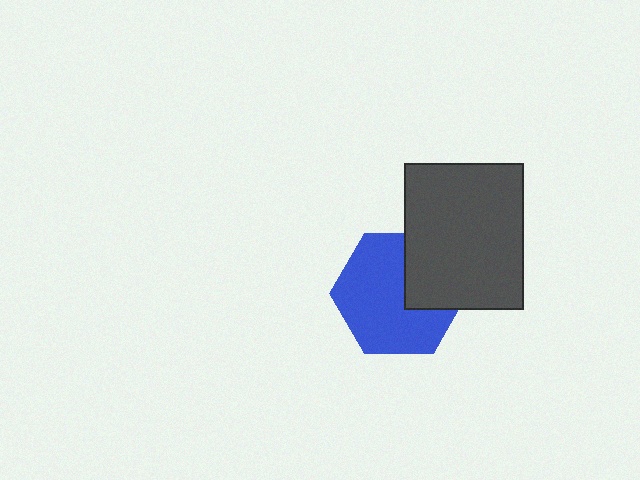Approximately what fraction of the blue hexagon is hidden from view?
Roughly 30% of the blue hexagon is hidden behind the dark gray rectangle.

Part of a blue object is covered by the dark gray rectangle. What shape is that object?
It is a hexagon.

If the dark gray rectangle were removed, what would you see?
You would see the complete blue hexagon.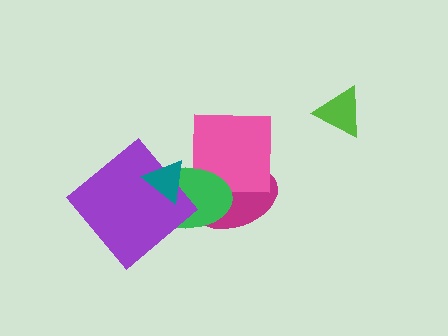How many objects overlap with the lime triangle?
0 objects overlap with the lime triangle.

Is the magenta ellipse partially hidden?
Yes, it is partially covered by another shape.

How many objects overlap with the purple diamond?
2 objects overlap with the purple diamond.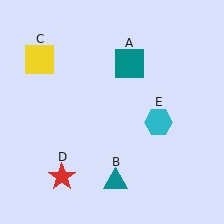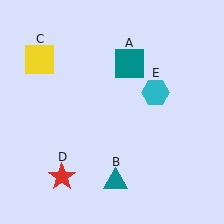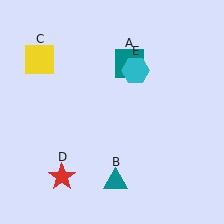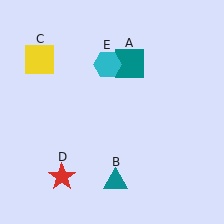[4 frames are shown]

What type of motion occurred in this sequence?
The cyan hexagon (object E) rotated counterclockwise around the center of the scene.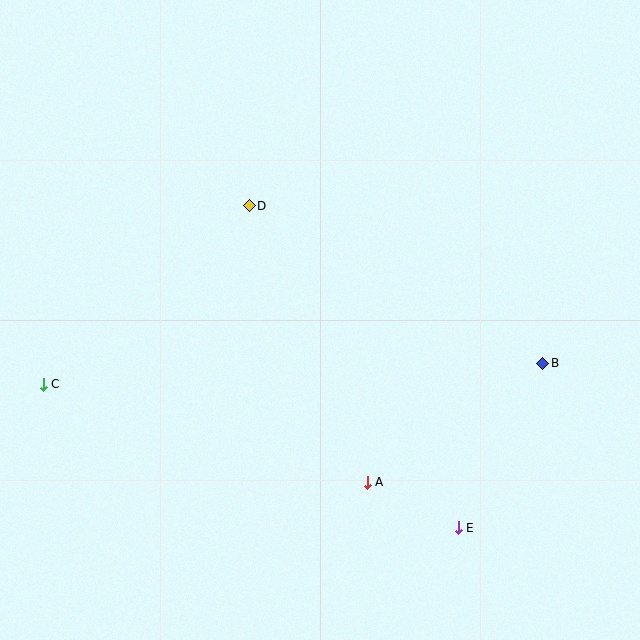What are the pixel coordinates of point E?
Point E is at (458, 528).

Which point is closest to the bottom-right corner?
Point E is closest to the bottom-right corner.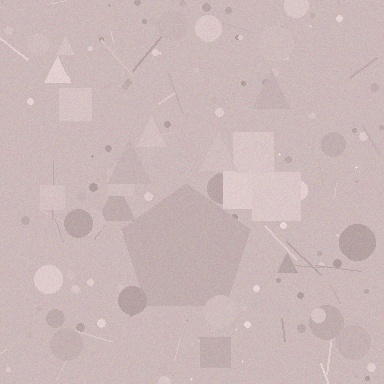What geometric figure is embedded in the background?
A pentagon is embedded in the background.